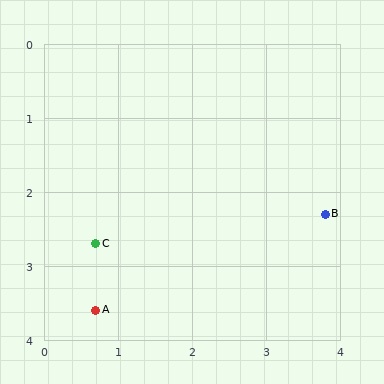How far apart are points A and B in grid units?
Points A and B are about 3.4 grid units apart.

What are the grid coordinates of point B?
Point B is at approximately (3.8, 2.3).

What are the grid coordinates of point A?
Point A is at approximately (0.7, 3.6).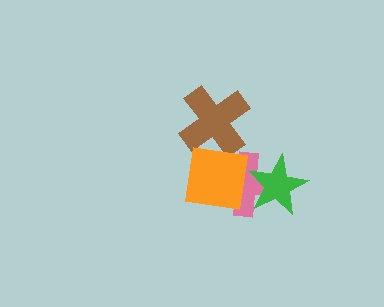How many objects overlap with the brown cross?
1 object overlaps with the brown cross.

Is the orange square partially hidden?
No, no other shape covers it.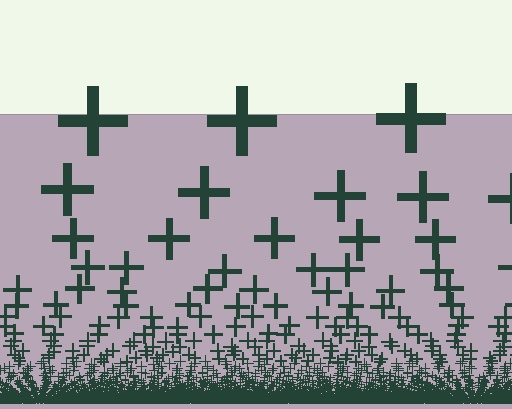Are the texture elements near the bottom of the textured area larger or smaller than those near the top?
Smaller. The gradient is inverted — elements near the bottom are smaller and denser.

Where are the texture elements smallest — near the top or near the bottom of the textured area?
Near the bottom.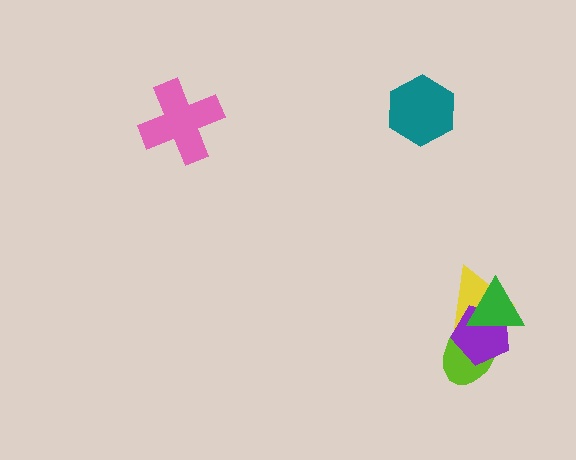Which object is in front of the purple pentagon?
The green triangle is in front of the purple pentagon.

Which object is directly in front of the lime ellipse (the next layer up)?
The purple pentagon is directly in front of the lime ellipse.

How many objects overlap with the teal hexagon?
0 objects overlap with the teal hexagon.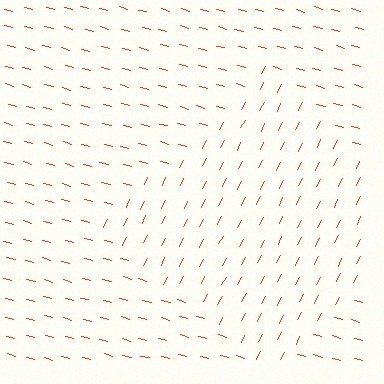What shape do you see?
I see a diamond.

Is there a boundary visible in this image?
Yes, there is a texture boundary formed by a change in line orientation.